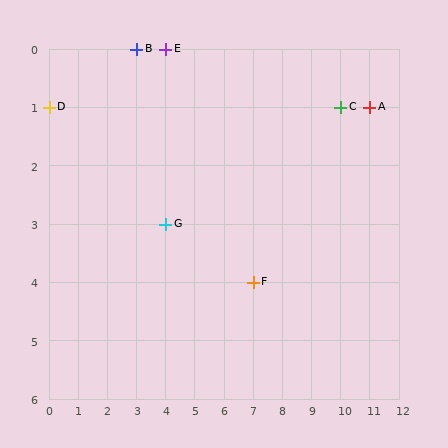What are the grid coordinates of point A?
Point A is at grid coordinates (11, 1).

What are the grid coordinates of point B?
Point B is at grid coordinates (3, 0).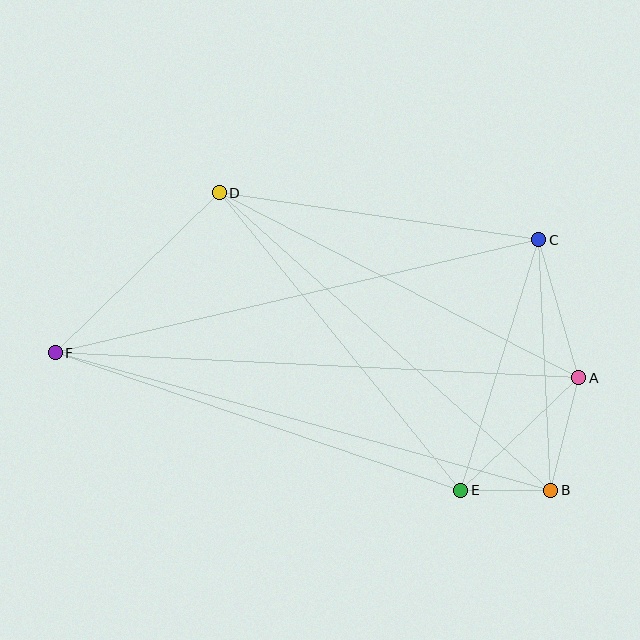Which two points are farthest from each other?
Points A and F are farthest from each other.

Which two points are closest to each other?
Points B and E are closest to each other.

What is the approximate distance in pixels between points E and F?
The distance between E and F is approximately 428 pixels.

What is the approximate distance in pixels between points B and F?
The distance between B and F is approximately 514 pixels.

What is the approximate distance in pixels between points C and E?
The distance between C and E is approximately 263 pixels.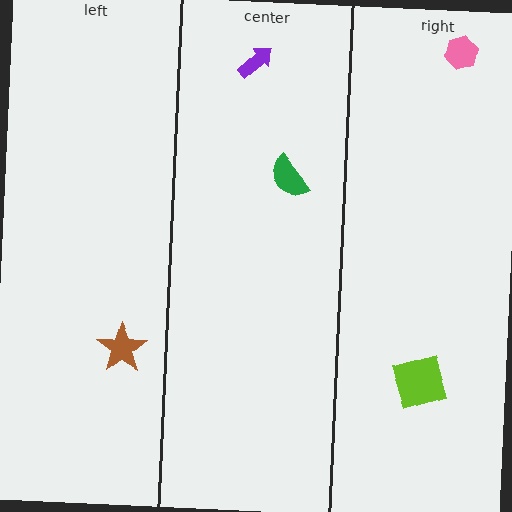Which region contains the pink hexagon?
The right region.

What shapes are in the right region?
The lime square, the pink hexagon.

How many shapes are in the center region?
2.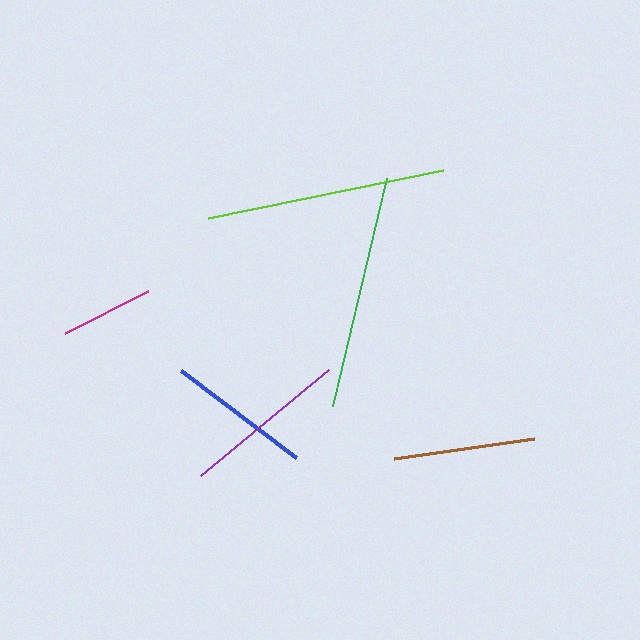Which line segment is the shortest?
The magenta line is the shortest at approximately 93 pixels.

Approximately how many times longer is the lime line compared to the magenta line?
The lime line is approximately 2.6 times the length of the magenta line.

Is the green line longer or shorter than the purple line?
The green line is longer than the purple line.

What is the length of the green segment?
The green segment is approximately 234 pixels long.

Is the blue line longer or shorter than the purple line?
The purple line is longer than the blue line.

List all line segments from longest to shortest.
From longest to shortest: lime, green, purple, blue, brown, magenta.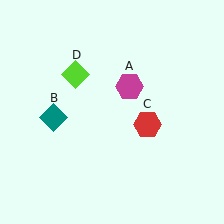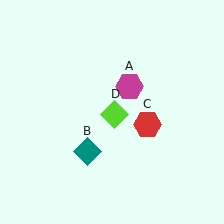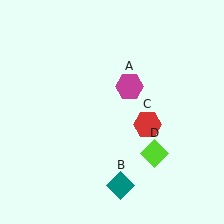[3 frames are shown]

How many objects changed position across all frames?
2 objects changed position: teal diamond (object B), lime diamond (object D).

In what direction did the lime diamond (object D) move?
The lime diamond (object D) moved down and to the right.